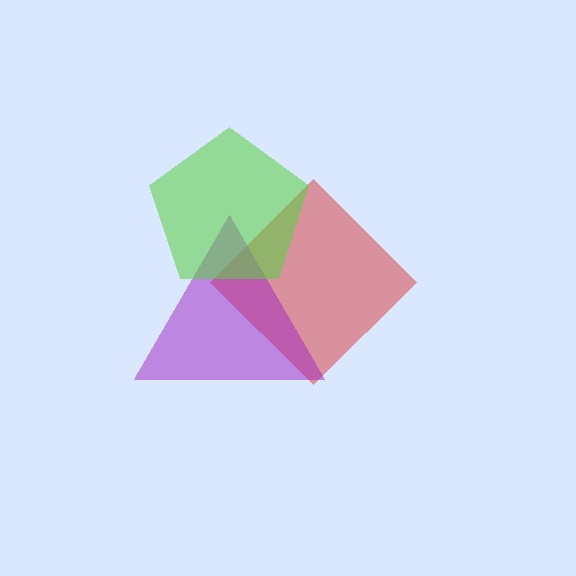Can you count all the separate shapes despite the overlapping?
Yes, there are 3 separate shapes.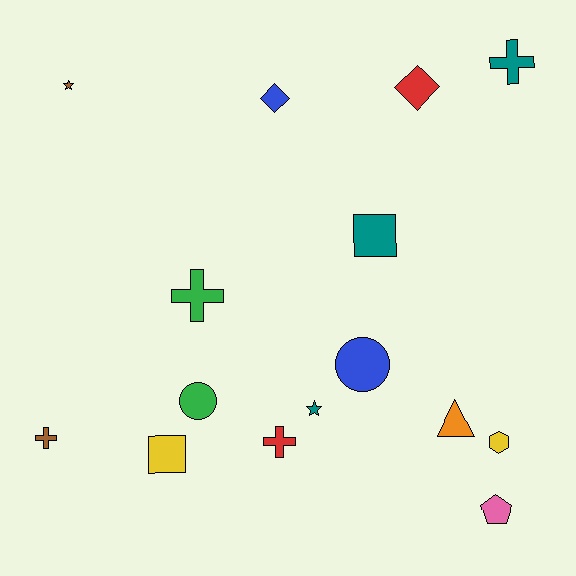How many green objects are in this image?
There are 2 green objects.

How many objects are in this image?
There are 15 objects.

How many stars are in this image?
There are 2 stars.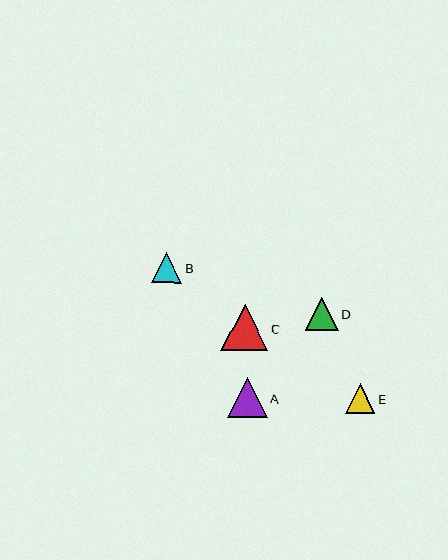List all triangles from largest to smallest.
From largest to smallest: C, A, D, B, E.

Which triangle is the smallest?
Triangle E is the smallest with a size of approximately 30 pixels.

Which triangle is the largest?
Triangle C is the largest with a size of approximately 46 pixels.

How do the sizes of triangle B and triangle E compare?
Triangle B and triangle E are approximately the same size.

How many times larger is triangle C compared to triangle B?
Triangle C is approximately 1.5 times the size of triangle B.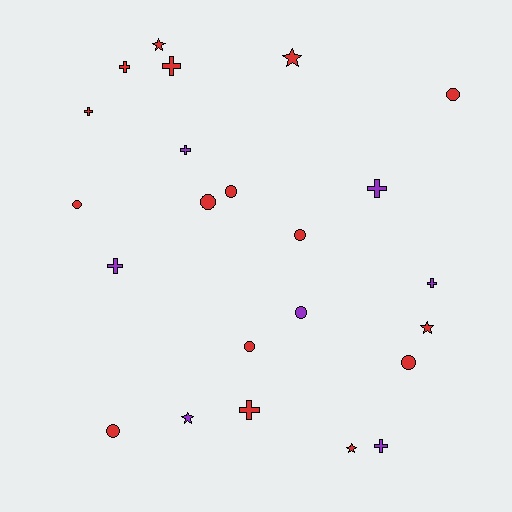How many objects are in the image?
There are 23 objects.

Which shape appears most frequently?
Cross, with 9 objects.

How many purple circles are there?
There is 1 purple circle.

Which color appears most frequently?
Red, with 16 objects.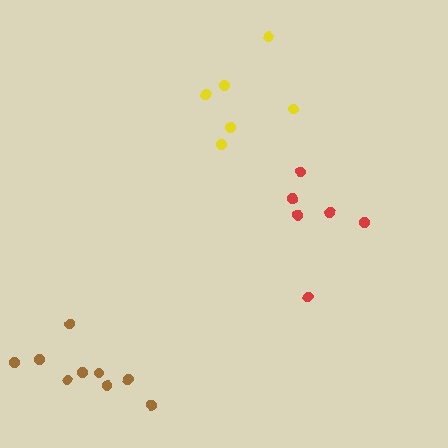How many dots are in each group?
Group 1: 6 dots, Group 2: 9 dots, Group 3: 6 dots (21 total).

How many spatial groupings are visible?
There are 3 spatial groupings.